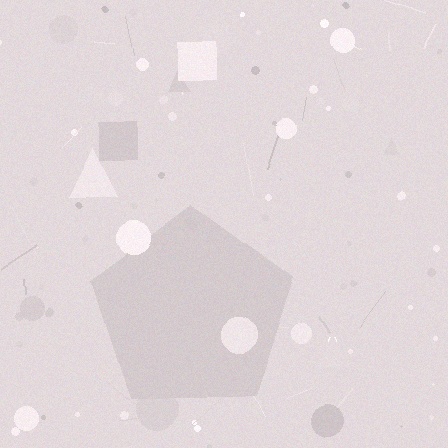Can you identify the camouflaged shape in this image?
The camouflaged shape is a pentagon.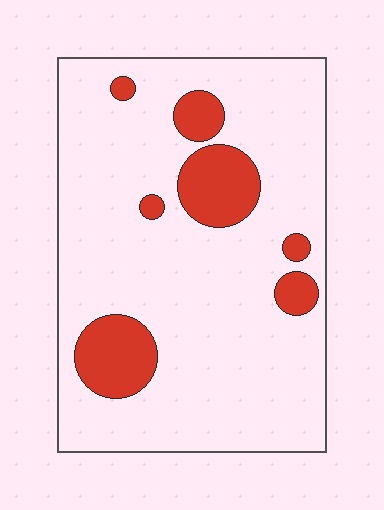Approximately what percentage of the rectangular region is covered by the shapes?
Approximately 15%.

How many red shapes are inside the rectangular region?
7.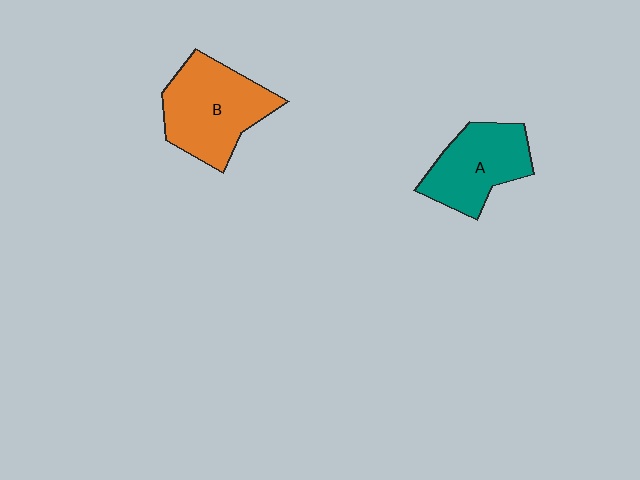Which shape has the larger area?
Shape B (orange).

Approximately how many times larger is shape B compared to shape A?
Approximately 1.2 times.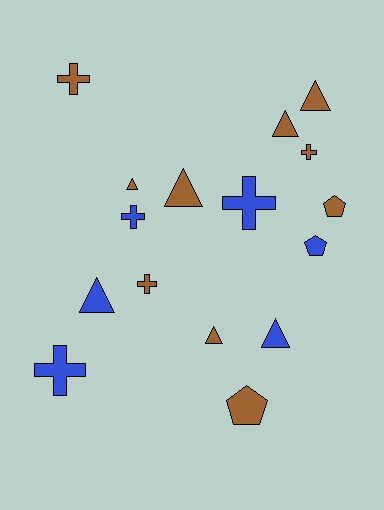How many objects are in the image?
There are 16 objects.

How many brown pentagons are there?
There are 2 brown pentagons.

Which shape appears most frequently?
Triangle, with 7 objects.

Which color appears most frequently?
Brown, with 10 objects.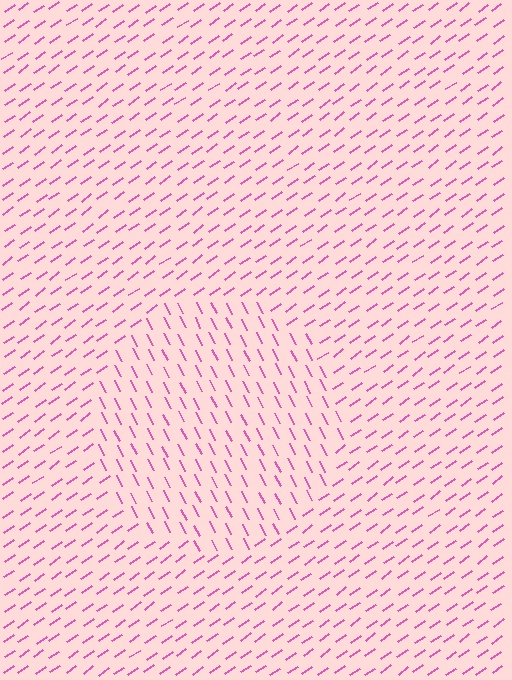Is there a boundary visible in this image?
Yes, there is a texture boundary formed by a change in line orientation.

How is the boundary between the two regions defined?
The boundary is defined purely by a change in line orientation (approximately 82 degrees difference). All lines are the same color and thickness.